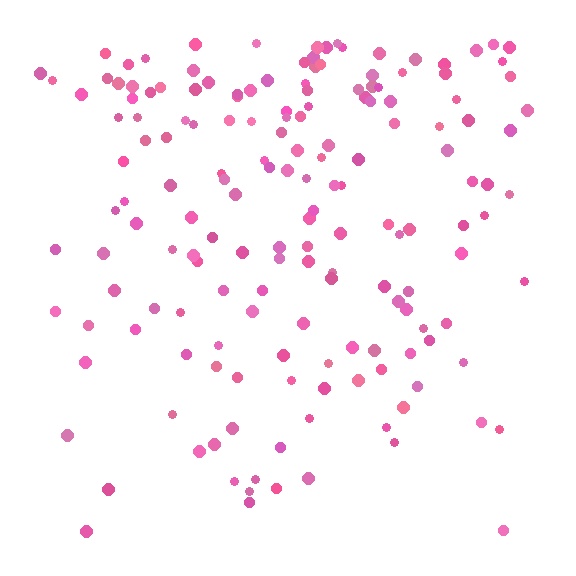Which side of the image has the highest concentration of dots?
The top.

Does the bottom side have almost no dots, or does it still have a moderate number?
Still a moderate number, just noticeably fewer than the top.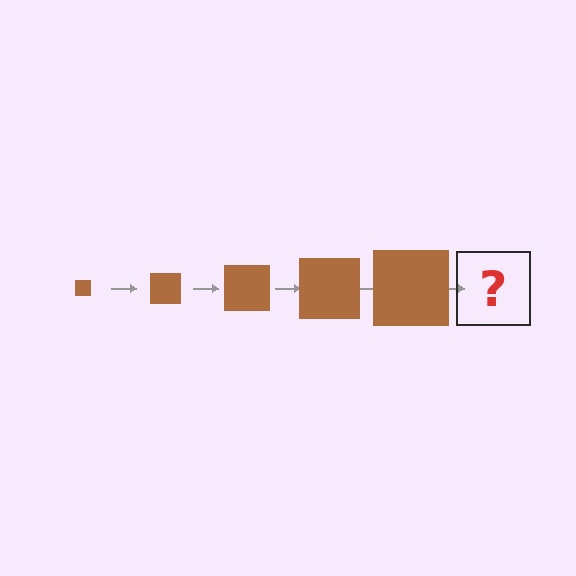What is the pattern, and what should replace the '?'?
The pattern is that the square gets progressively larger each step. The '?' should be a brown square, larger than the previous one.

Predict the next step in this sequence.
The next step is a brown square, larger than the previous one.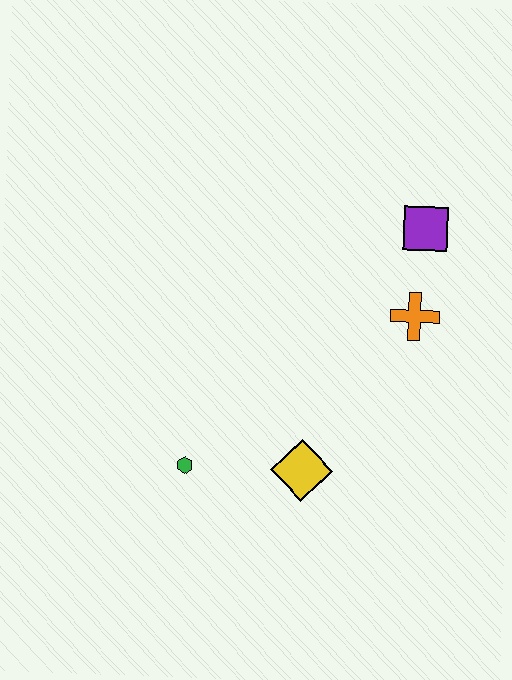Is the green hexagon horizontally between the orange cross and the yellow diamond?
No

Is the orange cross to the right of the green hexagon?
Yes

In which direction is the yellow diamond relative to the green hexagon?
The yellow diamond is to the right of the green hexagon.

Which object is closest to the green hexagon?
The yellow diamond is closest to the green hexagon.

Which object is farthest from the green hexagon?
The purple square is farthest from the green hexagon.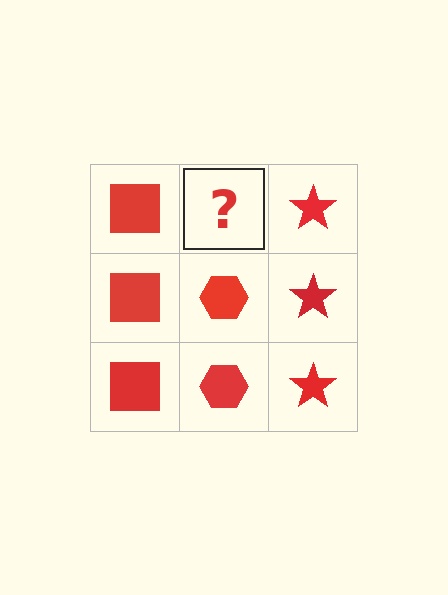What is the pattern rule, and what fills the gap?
The rule is that each column has a consistent shape. The gap should be filled with a red hexagon.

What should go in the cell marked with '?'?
The missing cell should contain a red hexagon.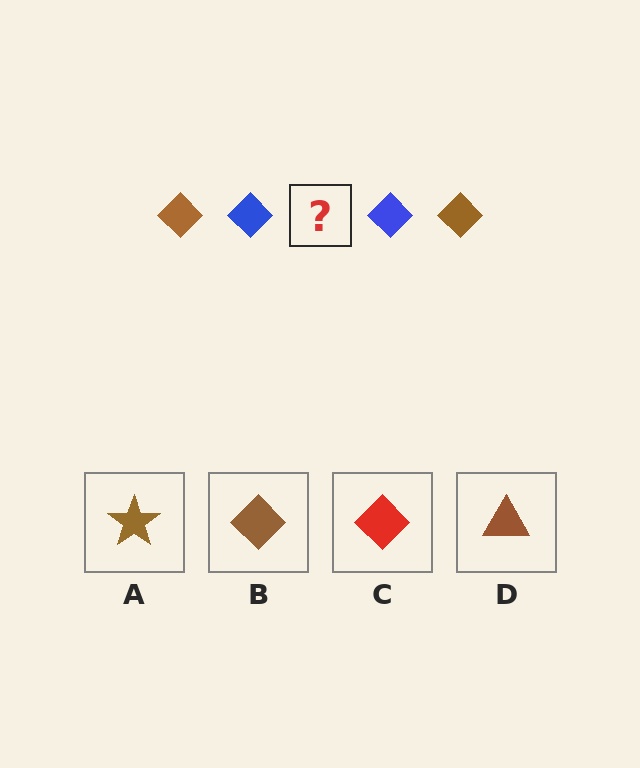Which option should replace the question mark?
Option B.